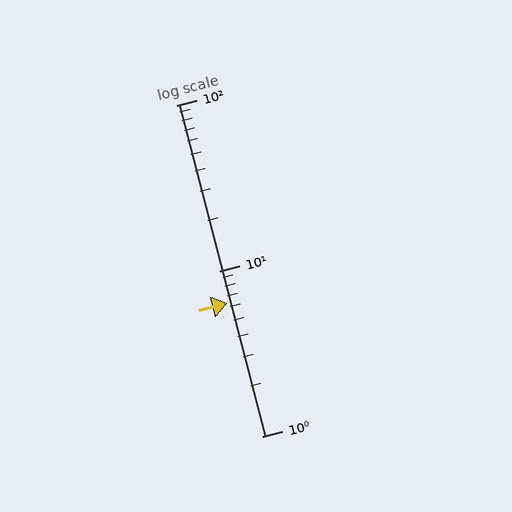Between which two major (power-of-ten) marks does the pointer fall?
The pointer is between 1 and 10.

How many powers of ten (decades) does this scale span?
The scale spans 2 decades, from 1 to 100.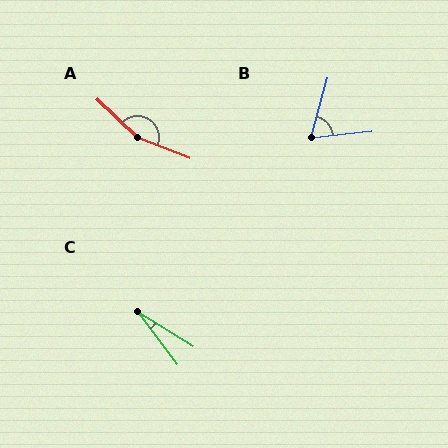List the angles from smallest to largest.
C (22°), B (69°), A (157°).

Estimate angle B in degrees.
Approximately 69 degrees.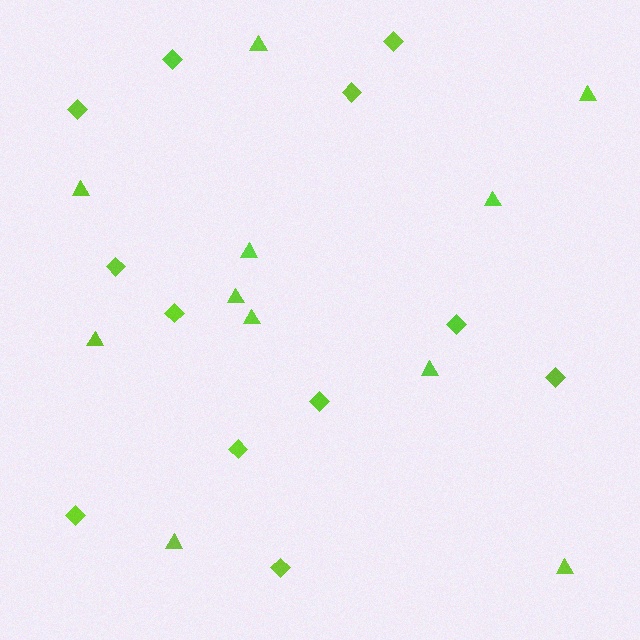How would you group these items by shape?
There are 2 groups: one group of diamonds (12) and one group of triangles (11).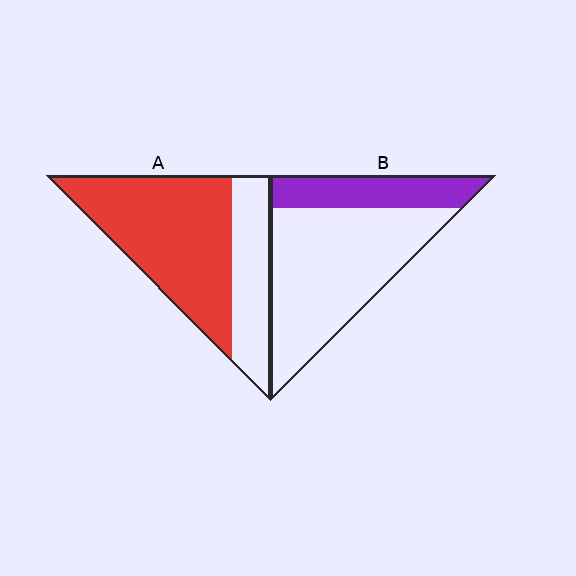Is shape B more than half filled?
No.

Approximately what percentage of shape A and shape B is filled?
A is approximately 70% and B is approximately 25%.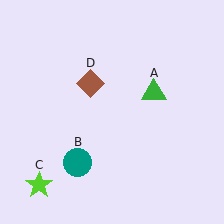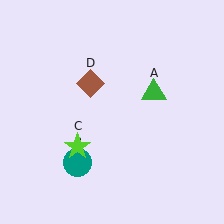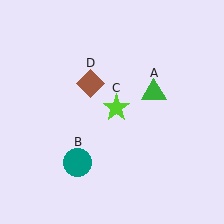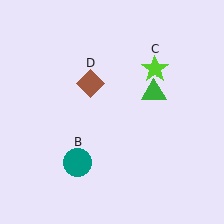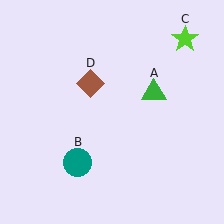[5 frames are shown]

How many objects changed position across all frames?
1 object changed position: lime star (object C).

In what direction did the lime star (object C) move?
The lime star (object C) moved up and to the right.